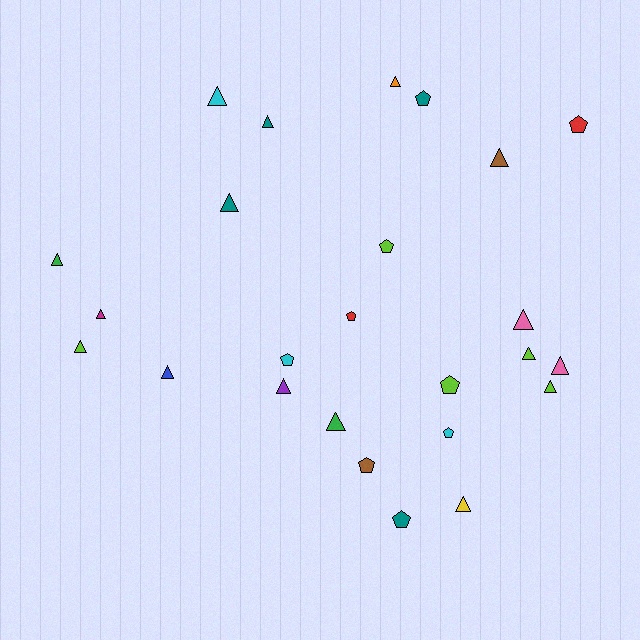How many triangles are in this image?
There are 16 triangles.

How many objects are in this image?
There are 25 objects.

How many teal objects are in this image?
There are 4 teal objects.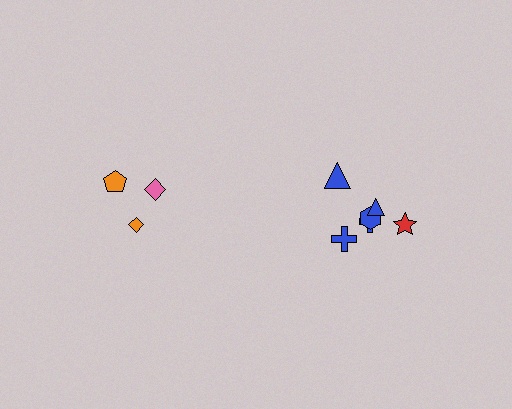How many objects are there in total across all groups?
There are 9 objects.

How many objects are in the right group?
There are 6 objects.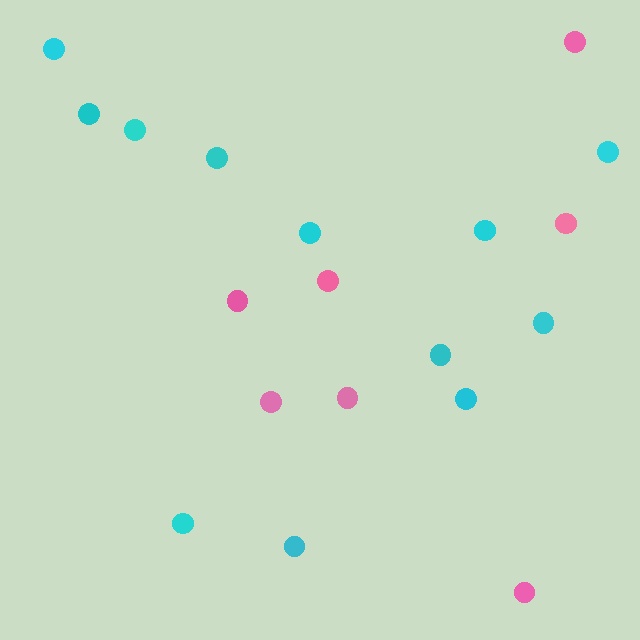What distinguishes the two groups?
There are 2 groups: one group of pink circles (7) and one group of cyan circles (12).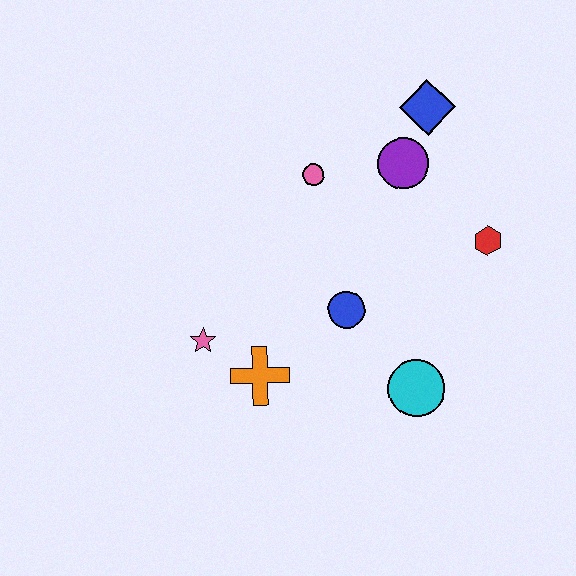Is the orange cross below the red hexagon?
Yes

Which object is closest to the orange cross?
The pink star is closest to the orange cross.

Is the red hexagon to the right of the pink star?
Yes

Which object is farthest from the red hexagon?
The pink star is farthest from the red hexagon.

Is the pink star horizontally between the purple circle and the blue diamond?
No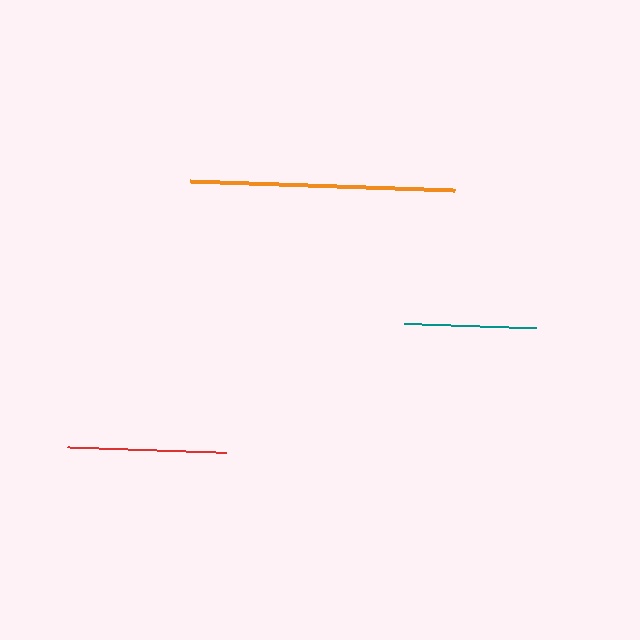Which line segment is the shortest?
The teal line is the shortest at approximately 132 pixels.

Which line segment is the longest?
The orange line is the longest at approximately 265 pixels.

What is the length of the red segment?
The red segment is approximately 159 pixels long.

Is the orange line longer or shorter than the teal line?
The orange line is longer than the teal line.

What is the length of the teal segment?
The teal segment is approximately 132 pixels long.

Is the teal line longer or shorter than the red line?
The red line is longer than the teal line.